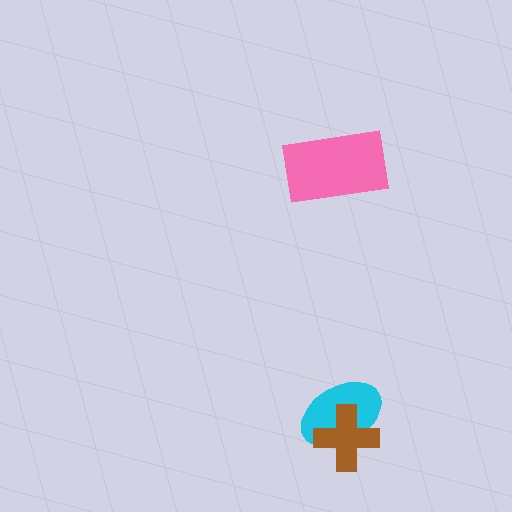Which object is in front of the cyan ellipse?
The brown cross is in front of the cyan ellipse.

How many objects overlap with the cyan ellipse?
1 object overlaps with the cyan ellipse.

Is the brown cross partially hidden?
No, no other shape covers it.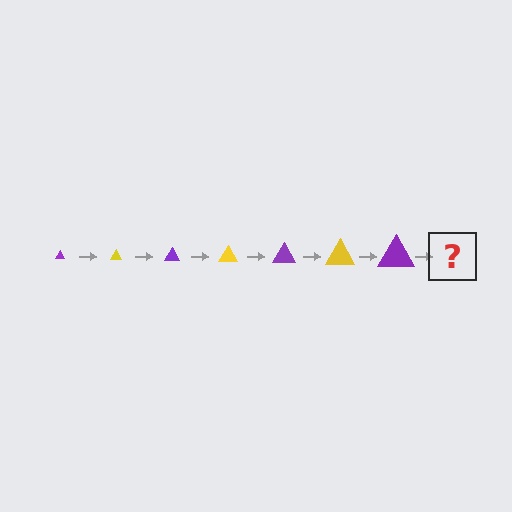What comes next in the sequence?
The next element should be a yellow triangle, larger than the previous one.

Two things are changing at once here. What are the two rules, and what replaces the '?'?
The two rules are that the triangle grows larger each step and the color cycles through purple and yellow. The '?' should be a yellow triangle, larger than the previous one.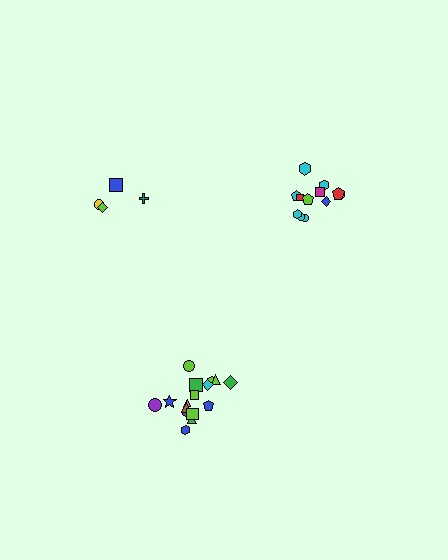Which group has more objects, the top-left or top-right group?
The top-right group.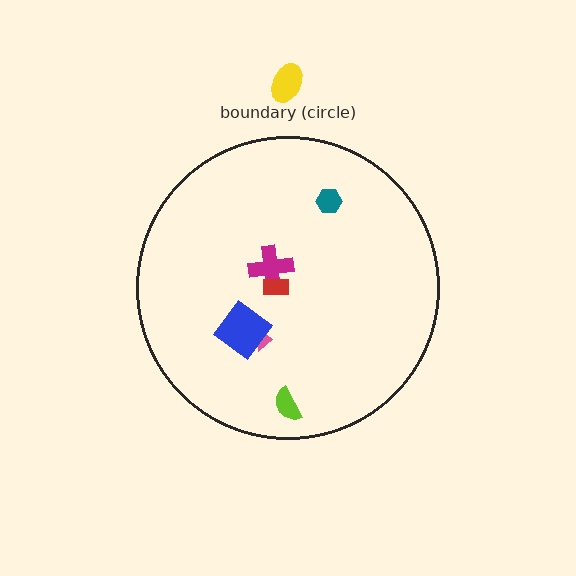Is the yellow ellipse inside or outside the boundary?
Outside.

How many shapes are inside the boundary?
6 inside, 1 outside.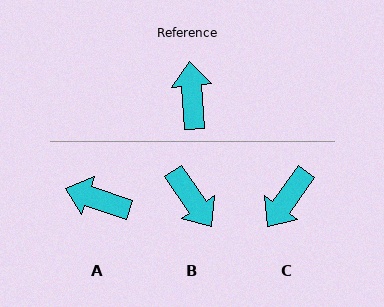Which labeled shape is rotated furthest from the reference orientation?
B, about 150 degrees away.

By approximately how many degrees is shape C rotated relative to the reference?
Approximately 140 degrees counter-clockwise.